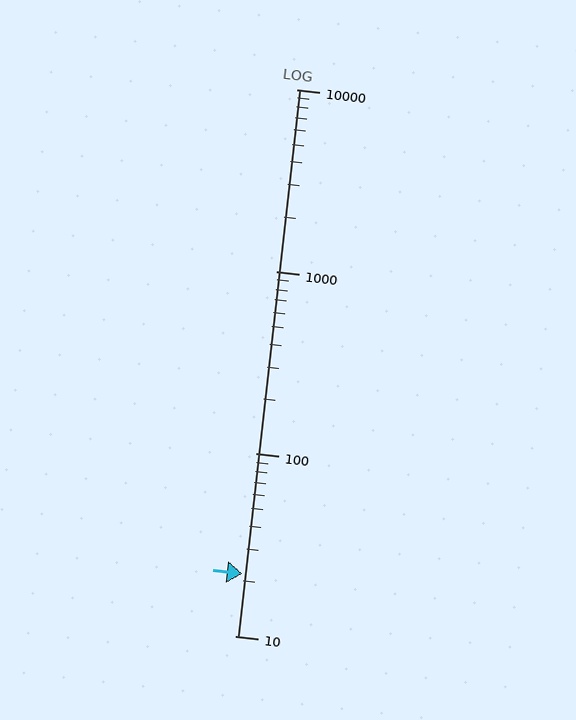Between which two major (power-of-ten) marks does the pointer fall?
The pointer is between 10 and 100.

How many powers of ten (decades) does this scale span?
The scale spans 3 decades, from 10 to 10000.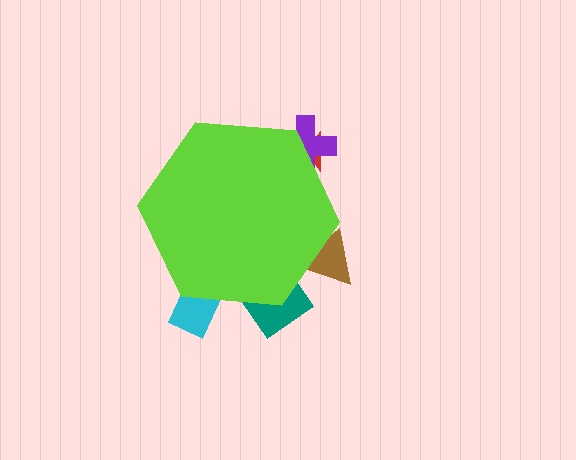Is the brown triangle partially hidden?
Yes, the brown triangle is partially hidden behind the lime hexagon.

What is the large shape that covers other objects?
A lime hexagon.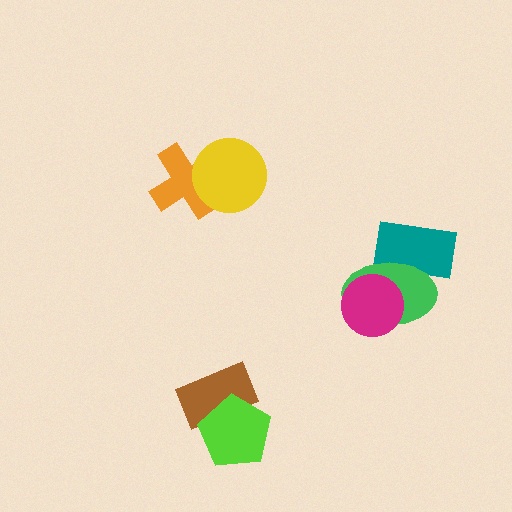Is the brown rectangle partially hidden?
Yes, it is partially covered by another shape.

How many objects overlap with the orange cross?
1 object overlaps with the orange cross.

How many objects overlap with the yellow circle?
1 object overlaps with the yellow circle.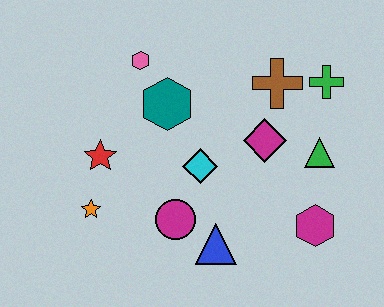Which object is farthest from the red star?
The green cross is farthest from the red star.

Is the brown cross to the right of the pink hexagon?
Yes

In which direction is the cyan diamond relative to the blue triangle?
The cyan diamond is above the blue triangle.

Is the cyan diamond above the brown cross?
No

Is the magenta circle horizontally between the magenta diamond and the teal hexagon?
Yes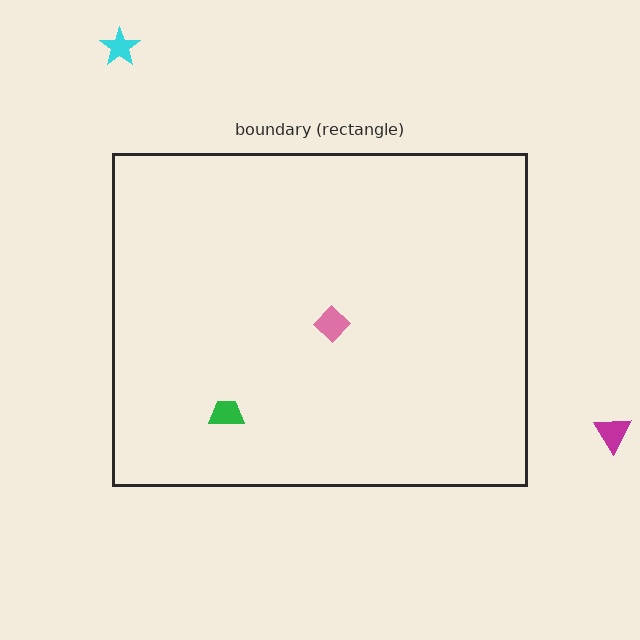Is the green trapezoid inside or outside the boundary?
Inside.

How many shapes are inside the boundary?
2 inside, 2 outside.